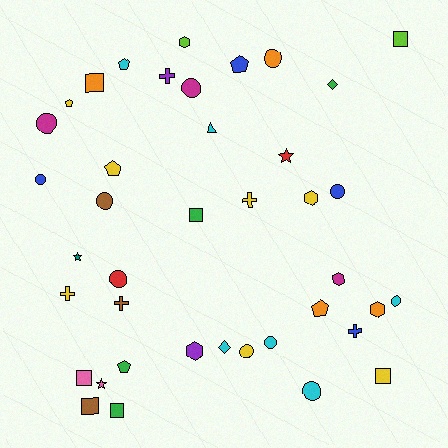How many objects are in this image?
There are 40 objects.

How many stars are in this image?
There are 3 stars.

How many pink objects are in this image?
There are 2 pink objects.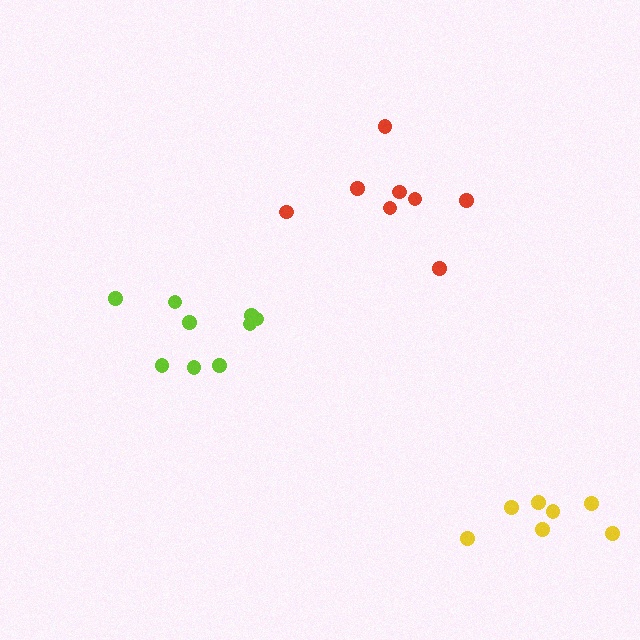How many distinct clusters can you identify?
There are 3 distinct clusters.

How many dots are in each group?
Group 1: 9 dots, Group 2: 8 dots, Group 3: 7 dots (24 total).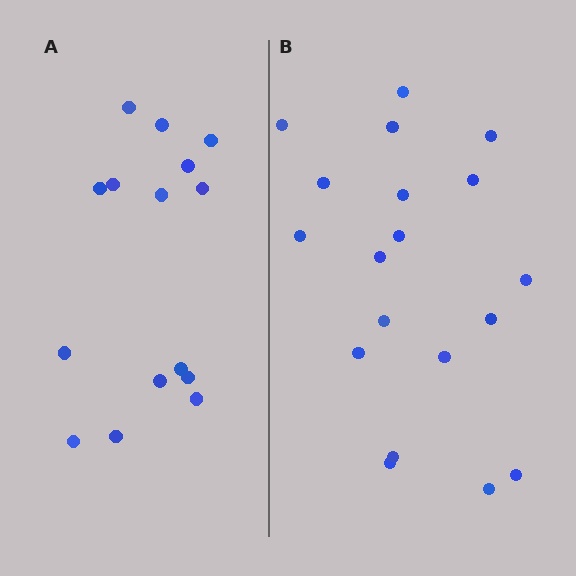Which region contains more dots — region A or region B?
Region B (the right region) has more dots.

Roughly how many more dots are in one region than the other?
Region B has about 4 more dots than region A.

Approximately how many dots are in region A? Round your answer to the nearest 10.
About 20 dots. (The exact count is 15, which rounds to 20.)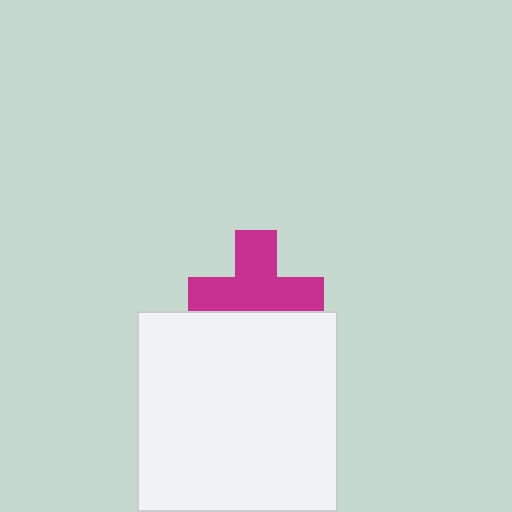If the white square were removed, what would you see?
You would see the complete magenta cross.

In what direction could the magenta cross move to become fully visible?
The magenta cross could move up. That would shift it out from behind the white square entirely.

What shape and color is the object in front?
The object in front is a white square.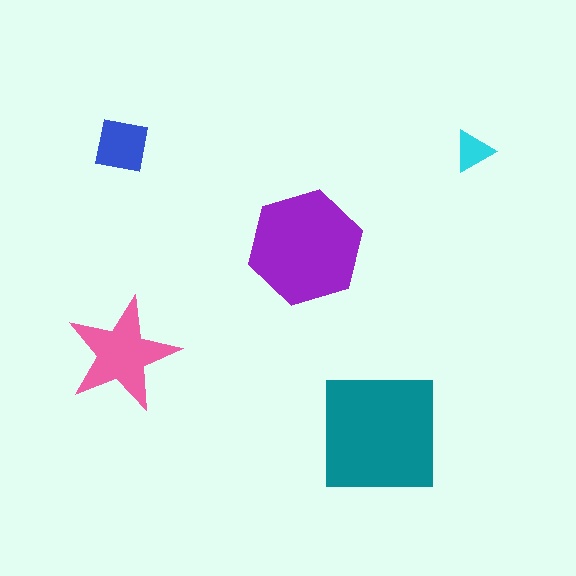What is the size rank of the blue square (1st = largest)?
4th.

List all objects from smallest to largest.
The cyan triangle, the blue square, the pink star, the purple hexagon, the teal square.